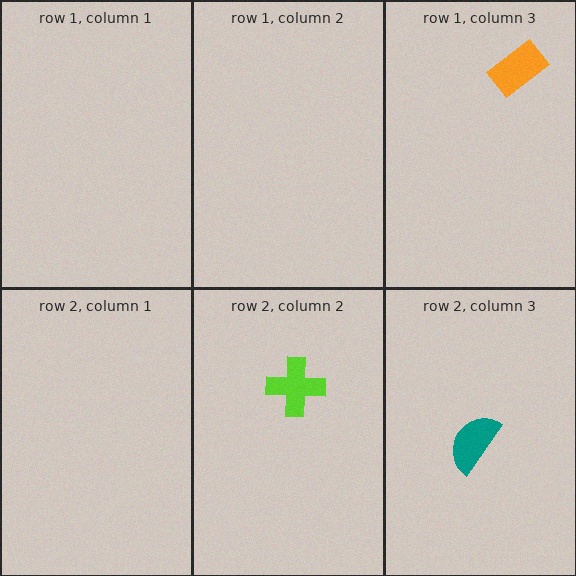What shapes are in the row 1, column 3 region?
The orange rectangle.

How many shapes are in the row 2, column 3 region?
1.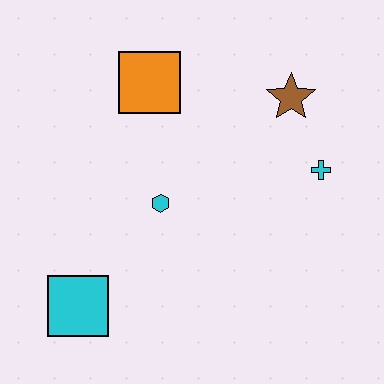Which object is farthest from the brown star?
The cyan square is farthest from the brown star.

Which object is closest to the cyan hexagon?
The orange square is closest to the cyan hexagon.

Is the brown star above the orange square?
No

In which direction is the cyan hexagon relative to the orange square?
The cyan hexagon is below the orange square.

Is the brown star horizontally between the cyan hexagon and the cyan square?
No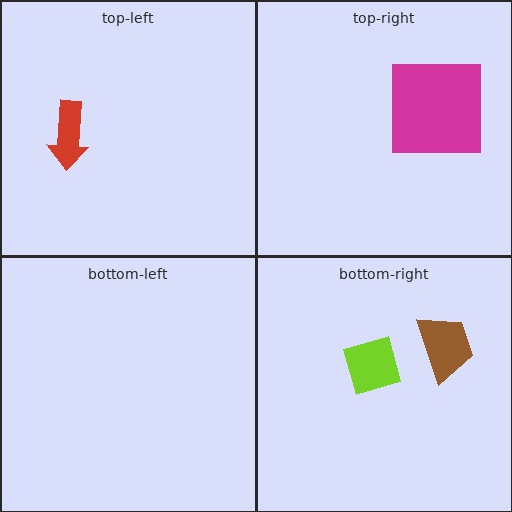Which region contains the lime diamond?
The bottom-right region.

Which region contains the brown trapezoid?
The bottom-right region.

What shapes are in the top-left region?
The red arrow.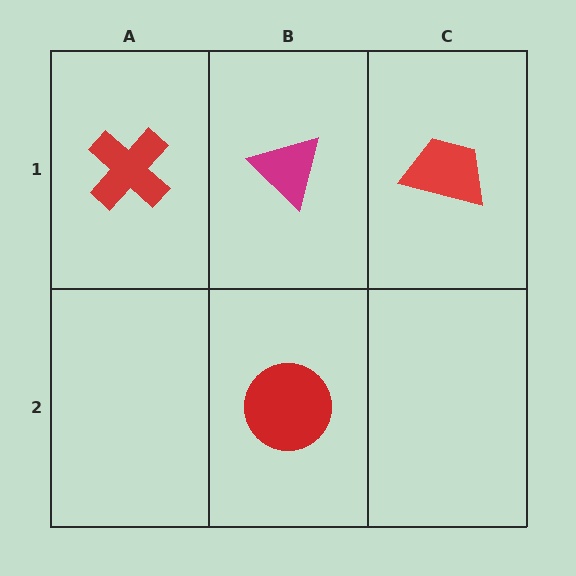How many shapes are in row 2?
1 shape.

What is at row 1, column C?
A red trapezoid.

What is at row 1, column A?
A red cross.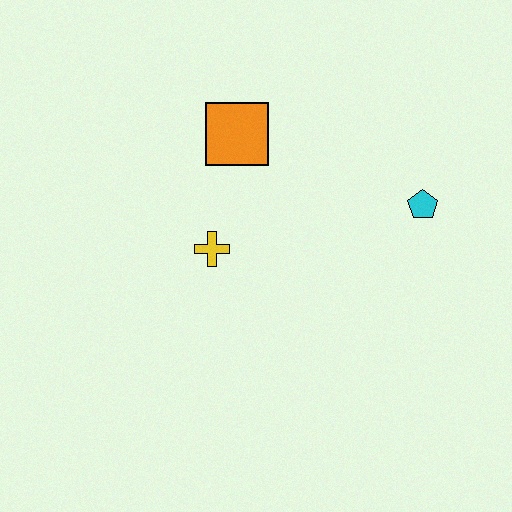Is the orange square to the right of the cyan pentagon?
No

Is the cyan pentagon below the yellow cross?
No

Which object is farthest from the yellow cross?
The cyan pentagon is farthest from the yellow cross.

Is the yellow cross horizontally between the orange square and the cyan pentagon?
No